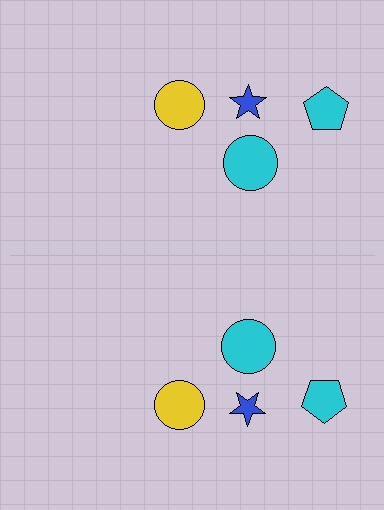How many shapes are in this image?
There are 8 shapes in this image.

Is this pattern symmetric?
Yes, this pattern has bilateral (reflection) symmetry.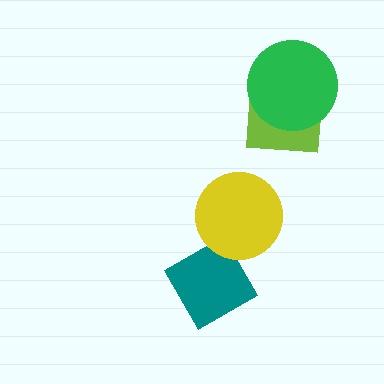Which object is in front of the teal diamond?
The yellow circle is in front of the teal diamond.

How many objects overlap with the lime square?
1 object overlaps with the lime square.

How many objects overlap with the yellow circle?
1 object overlaps with the yellow circle.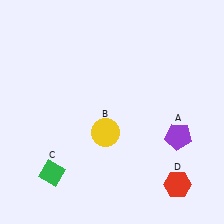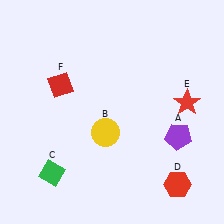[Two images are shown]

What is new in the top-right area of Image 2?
A red star (E) was added in the top-right area of Image 2.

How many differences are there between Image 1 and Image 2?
There are 2 differences between the two images.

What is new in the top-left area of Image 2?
A red diamond (F) was added in the top-left area of Image 2.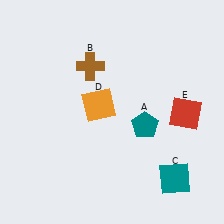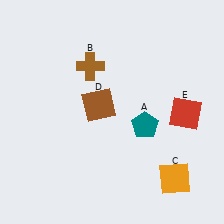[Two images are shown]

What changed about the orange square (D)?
In Image 1, D is orange. In Image 2, it changed to brown.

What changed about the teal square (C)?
In Image 1, C is teal. In Image 2, it changed to orange.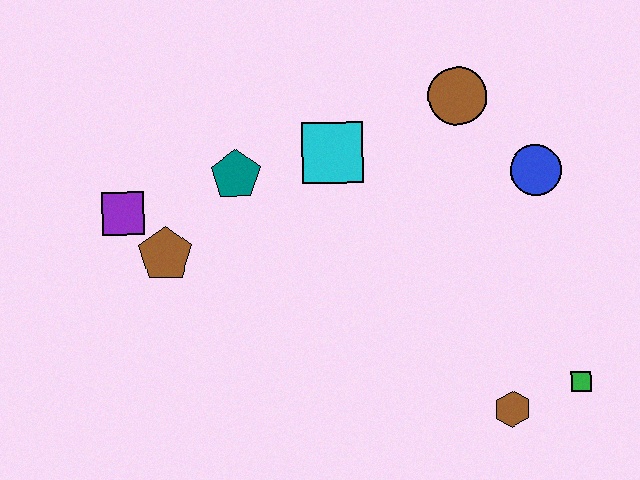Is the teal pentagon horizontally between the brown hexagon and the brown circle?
No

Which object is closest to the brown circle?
The blue circle is closest to the brown circle.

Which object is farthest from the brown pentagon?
The green square is farthest from the brown pentagon.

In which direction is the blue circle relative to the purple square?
The blue circle is to the right of the purple square.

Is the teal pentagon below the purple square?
No